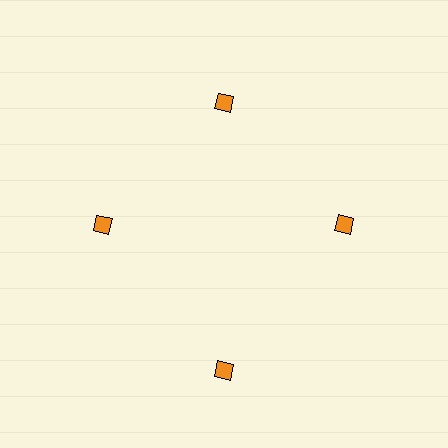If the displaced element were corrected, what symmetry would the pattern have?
It would have 4-fold rotational symmetry — the pattern would map onto itself every 90 degrees.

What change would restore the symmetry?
The symmetry would be restored by moving it inward, back onto the ring so that all 4 diamonds sit at equal angles and equal distance from the center.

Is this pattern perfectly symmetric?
No. The 4 orange diamonds are arranged in a ring, but one element near the 6 o'clock position is pushed outward from the center, breaking the 4-fold rotational symmetry.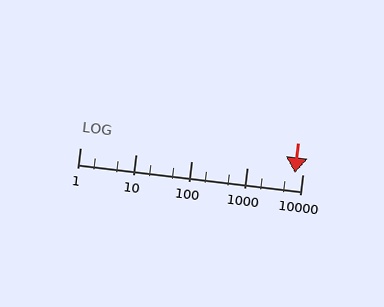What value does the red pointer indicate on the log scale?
The pointer indicates approximately 7400.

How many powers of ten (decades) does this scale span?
The scale spans 4 decades, from 1 to 10000.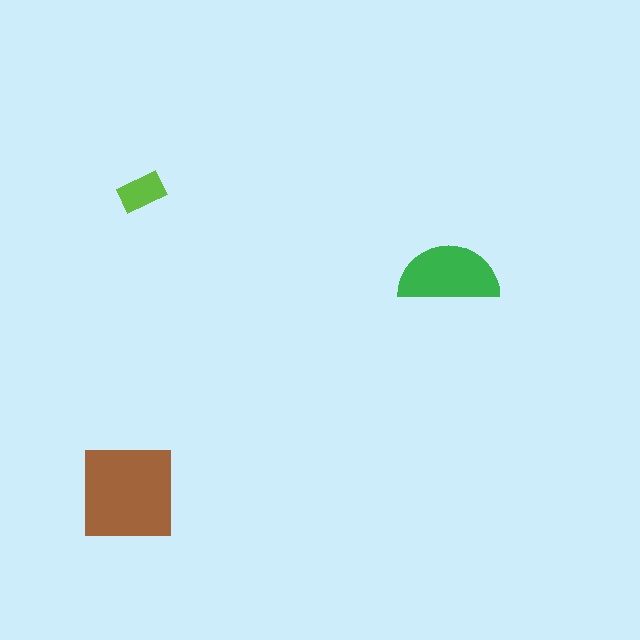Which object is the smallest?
The lime rectangle.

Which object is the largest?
The brown square.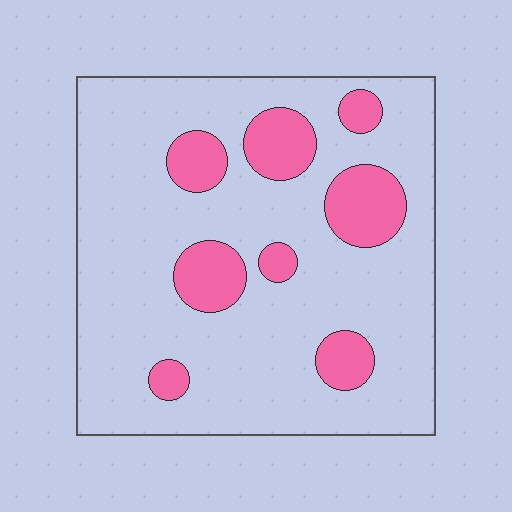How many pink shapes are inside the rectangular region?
8.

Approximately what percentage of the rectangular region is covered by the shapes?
Approximately 20%.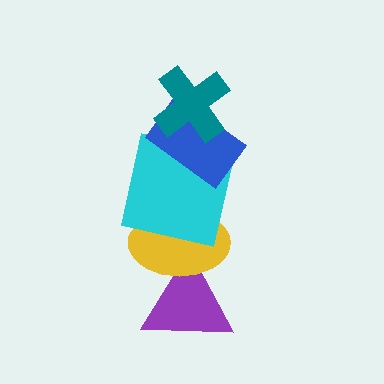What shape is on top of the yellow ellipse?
The cyan square is on top of the yellow ellipse.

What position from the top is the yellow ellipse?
The yellow ellipse is 4th from the top.